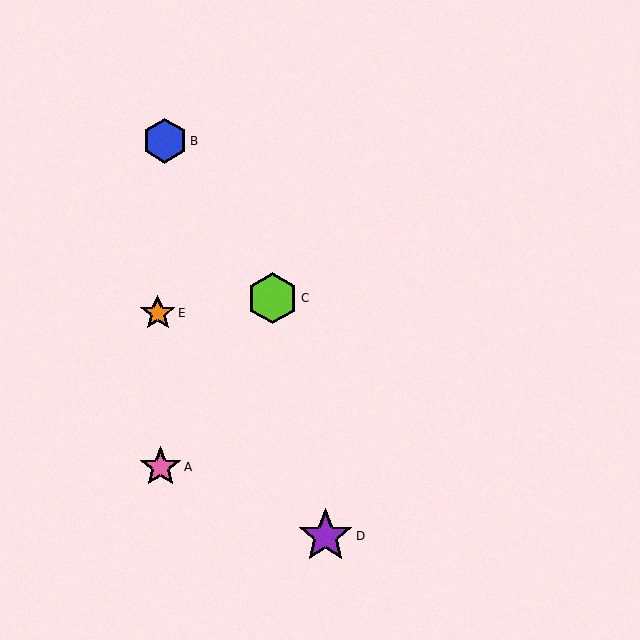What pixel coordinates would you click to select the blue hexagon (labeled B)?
Click at (165, 141) to select the blue hexagon B.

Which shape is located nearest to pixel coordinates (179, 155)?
The blue hexagon (labeled B) at (165, 141) is nearest to that location.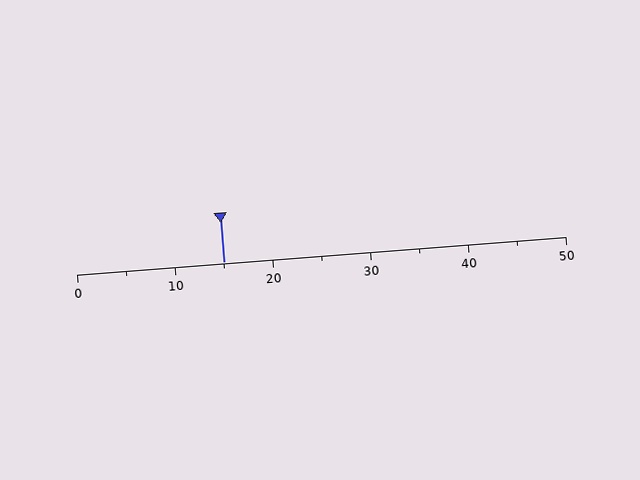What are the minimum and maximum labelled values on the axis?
The axis runs from 0 to 50.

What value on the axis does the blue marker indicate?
The marker indicates approximately 15.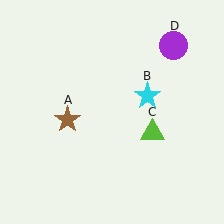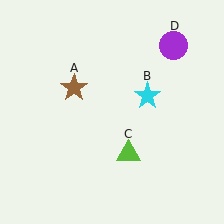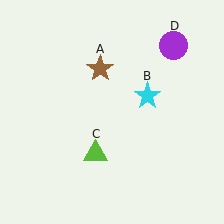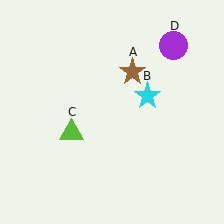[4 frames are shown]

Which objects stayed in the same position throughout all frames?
Cyan star (object B) and purple circle (object D) remained stationary.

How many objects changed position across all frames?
2 objects changed position: brown star (object A), lime triangle (object C).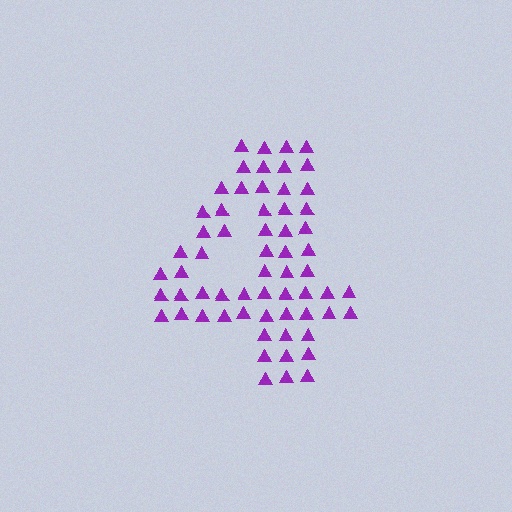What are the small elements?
The small elements are triangles.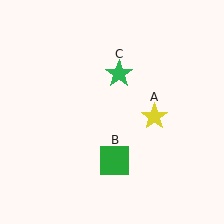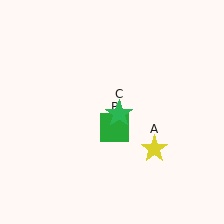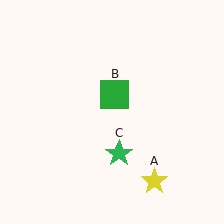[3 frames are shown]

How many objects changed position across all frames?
3 objects changed position: yellow star (object A), green square (object B), green star (object C).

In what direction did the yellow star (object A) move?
The yellow star (object A) moved down.